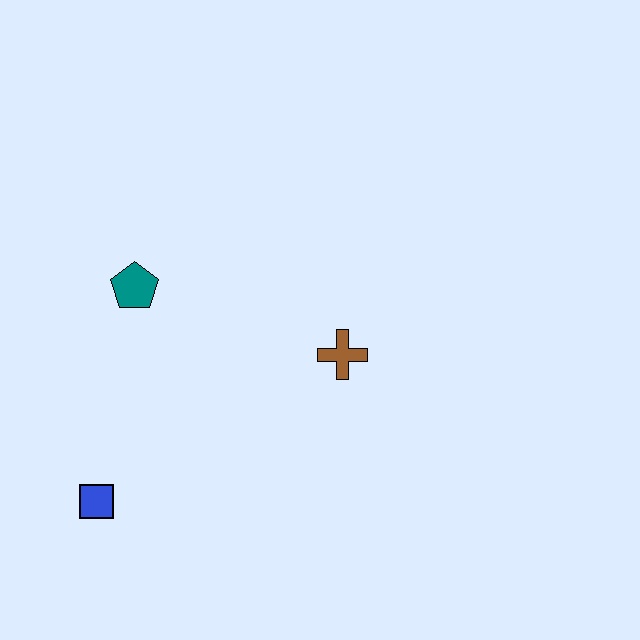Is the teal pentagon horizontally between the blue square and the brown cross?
Yes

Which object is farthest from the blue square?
The brown cross is farthest from the blue square.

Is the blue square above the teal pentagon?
No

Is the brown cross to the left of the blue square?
No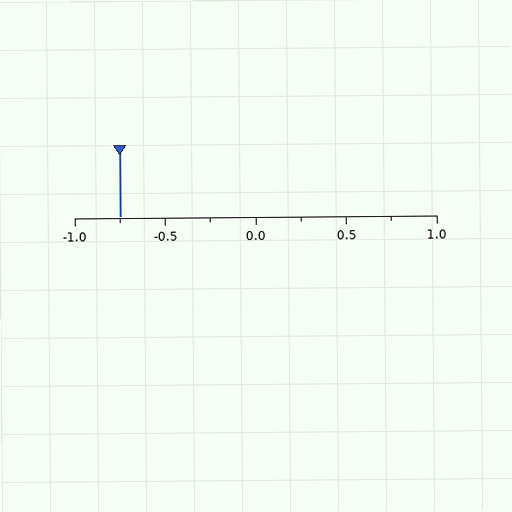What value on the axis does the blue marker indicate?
The marker indicates approximately -0.75.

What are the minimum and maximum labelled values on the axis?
The axis runs from -1.0 to 1.0.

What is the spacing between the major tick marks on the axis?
The major ticks are spaced 0.5 apart.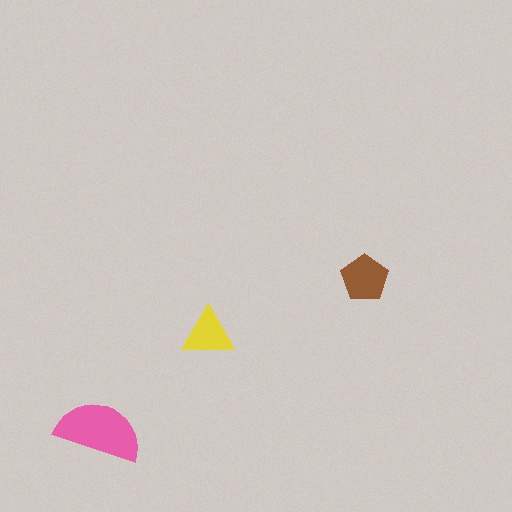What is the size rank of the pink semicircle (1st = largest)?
1st.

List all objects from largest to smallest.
The pink semicircle, the brown pentagon, the yellow triangle.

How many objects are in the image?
There are 3 objects in the image.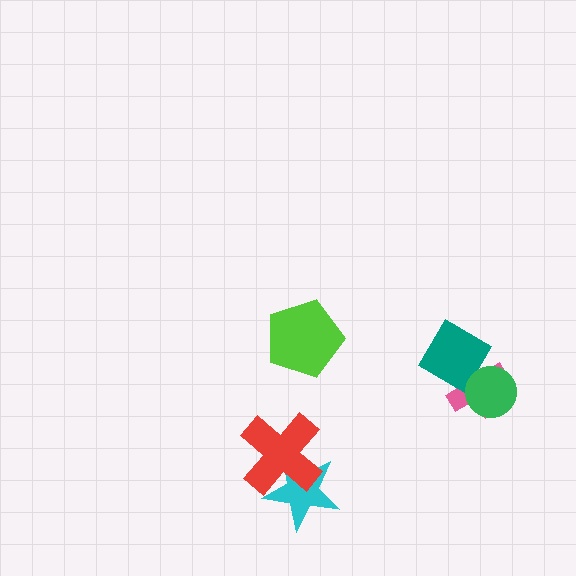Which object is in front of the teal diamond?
The green circle is in front of the teal diamond.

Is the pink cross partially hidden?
Yes, it is partially covered by another shape.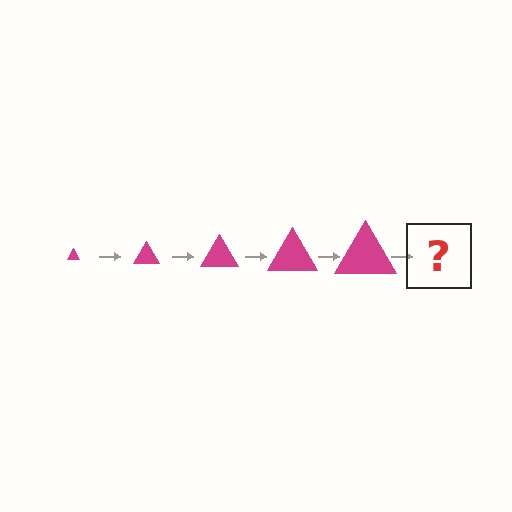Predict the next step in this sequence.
The next step is a magenta triangle, larger than the previous one.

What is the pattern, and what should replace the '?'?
The pattern is that the triangle gets progressively larger each step. The '?' should be a magenta triangle, larger than the previous one.